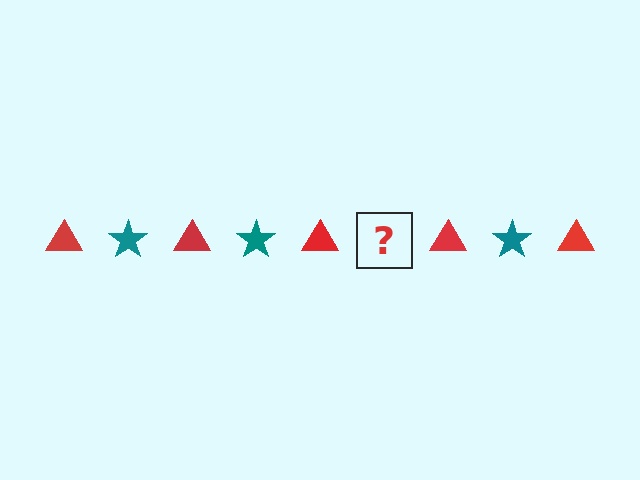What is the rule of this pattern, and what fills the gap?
The rule is that the pattern alternates between red triangle and teal star. The gap should be filled with a teal star.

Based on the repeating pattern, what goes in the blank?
The blank should be a teal star.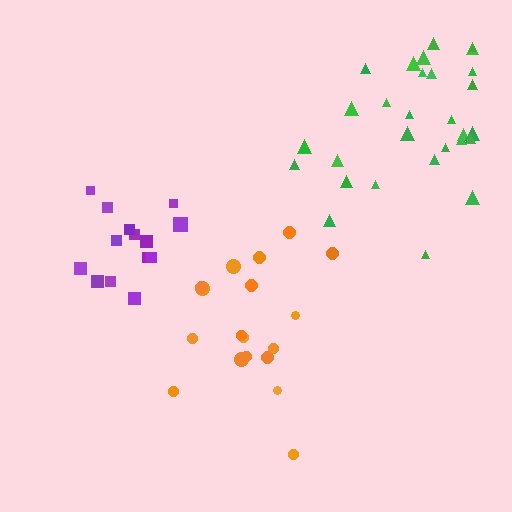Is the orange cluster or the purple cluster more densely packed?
Purple.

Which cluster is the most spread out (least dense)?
Orange.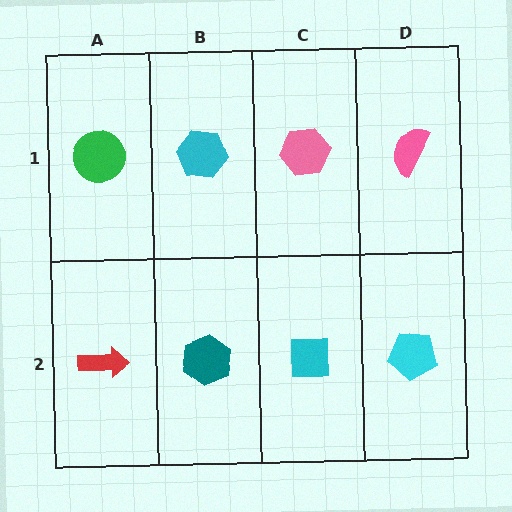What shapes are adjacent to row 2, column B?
A cyan hexagon (row 1, column B), a red arrow (row 2, column A), a cyan square (row 2, column C).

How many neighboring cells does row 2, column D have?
2.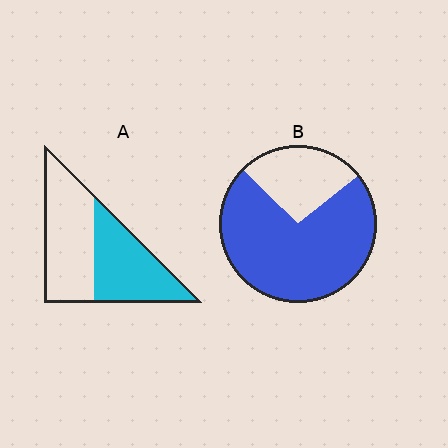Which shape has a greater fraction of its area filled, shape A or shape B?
Shape B.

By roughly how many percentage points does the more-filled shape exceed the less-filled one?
By roughly 25 percentage points (B over A).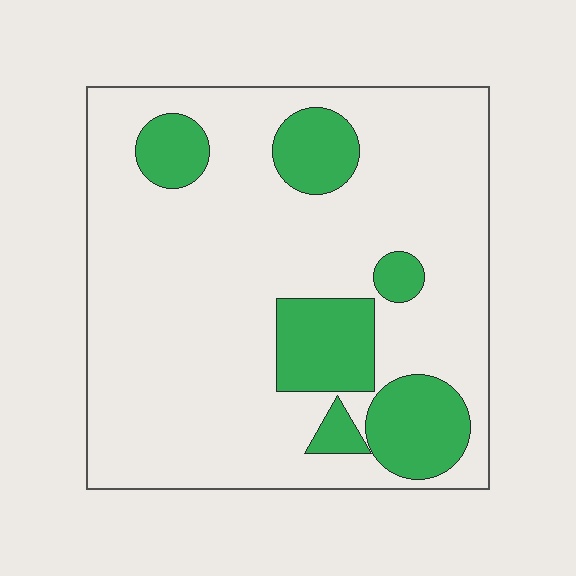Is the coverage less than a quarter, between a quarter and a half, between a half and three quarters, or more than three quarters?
Less than a quarter.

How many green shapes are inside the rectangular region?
6.